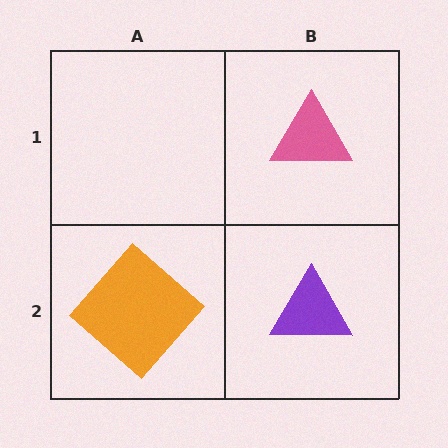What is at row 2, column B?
A purple triangle.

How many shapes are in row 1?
1 shape.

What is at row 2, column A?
An orange diamond.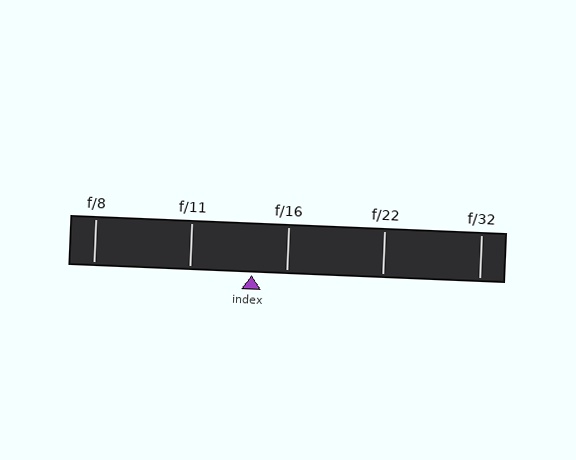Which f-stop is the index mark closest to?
The index mark is closest to f/16.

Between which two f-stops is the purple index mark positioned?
The index mark is between f/11 and f/16.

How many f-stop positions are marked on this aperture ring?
There are 5 f-stop positions marked.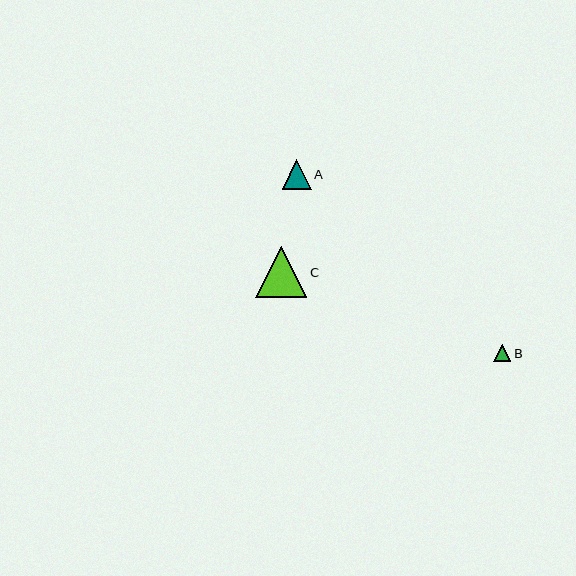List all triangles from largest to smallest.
From largest to smallest: C, A, B.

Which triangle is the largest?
Triangle C is the largest with a size of approximately 51 pixels.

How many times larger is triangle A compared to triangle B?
Triangle A is approximately 1.7 times the size of triangle B.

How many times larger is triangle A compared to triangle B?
Triangle A is approximately 1.7 times the size of triangle B.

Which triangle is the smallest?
Triangle B is the smallest with a size of approximately 17 pixels.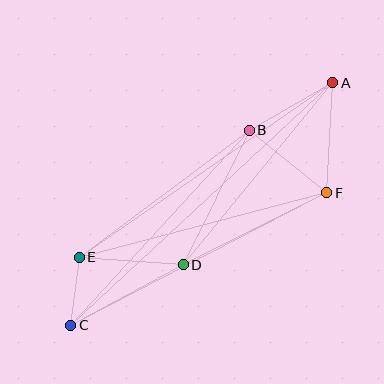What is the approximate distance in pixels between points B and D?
The distance between B and D is approximately 150 pixels.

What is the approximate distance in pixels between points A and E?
The distance between A and E is approximately 308 pixels.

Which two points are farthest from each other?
Points A and C are farthest from each other.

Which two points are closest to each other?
Points C and E are closest to each other.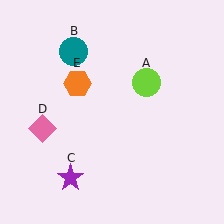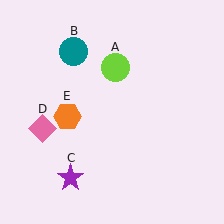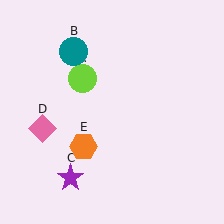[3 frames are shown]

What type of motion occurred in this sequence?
The lime circle (object A), orange hexagon (object E) rotated counterclockwise around the center of the scene.